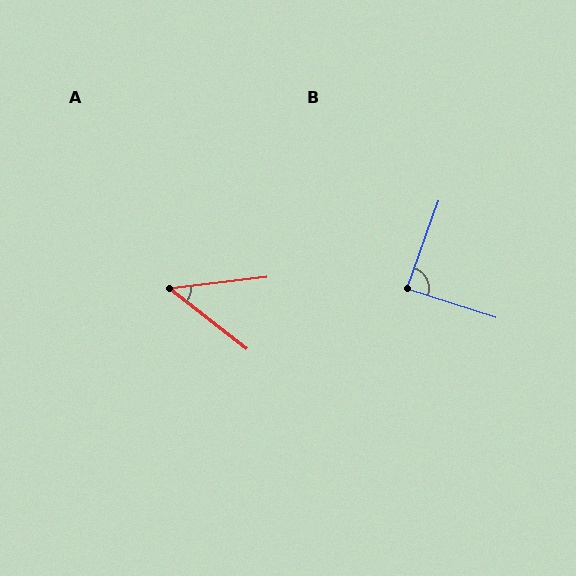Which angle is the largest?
B, at approximately 88 degrees.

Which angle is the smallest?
A, at approximately 45 degrees.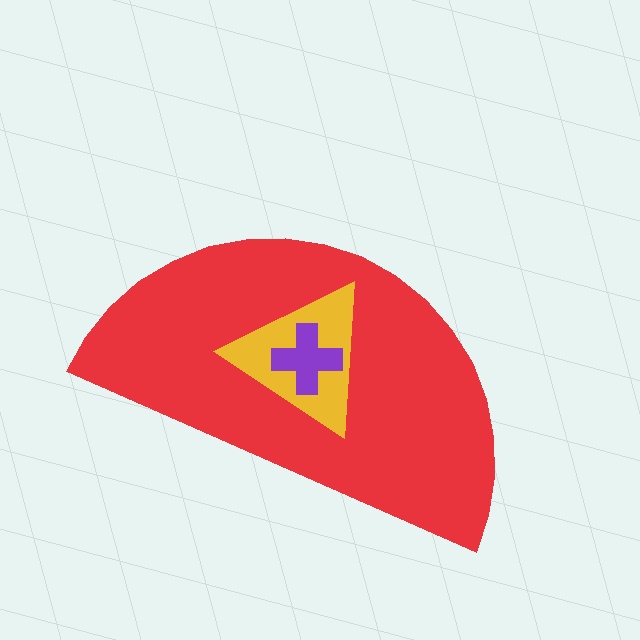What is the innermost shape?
The purple cross.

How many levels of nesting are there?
3.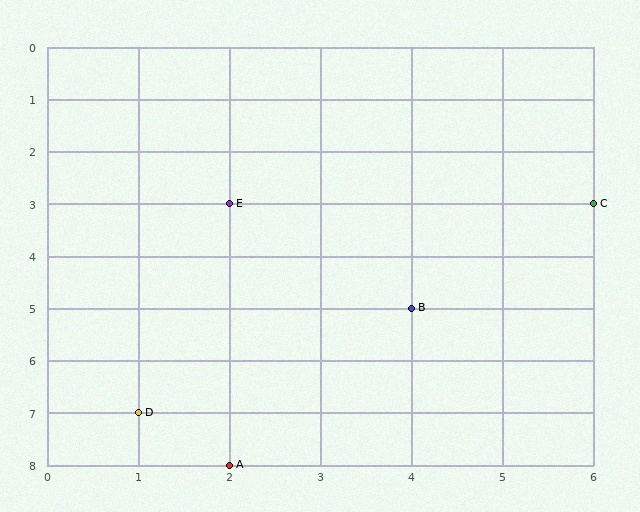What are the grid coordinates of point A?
Point A is at grid coordinates (2, 8).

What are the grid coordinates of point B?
Point B is at grid coordinates (4, 5).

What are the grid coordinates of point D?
Point D is at grid coordinates (1, 7).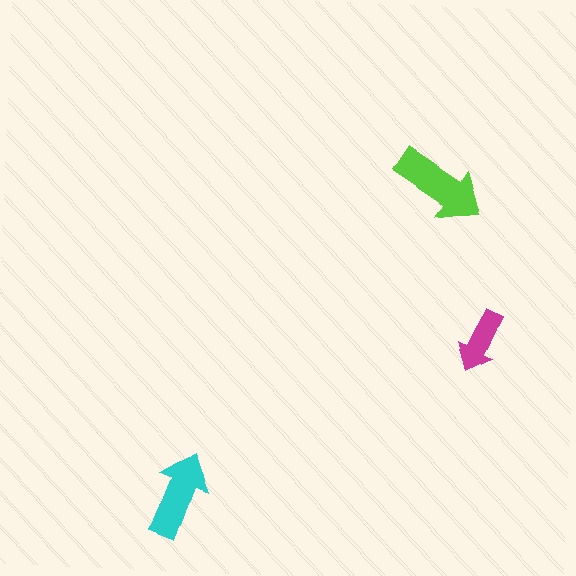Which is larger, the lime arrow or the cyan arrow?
The lime one.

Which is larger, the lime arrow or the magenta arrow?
The lime one.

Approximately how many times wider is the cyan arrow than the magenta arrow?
About 1.5 times wider.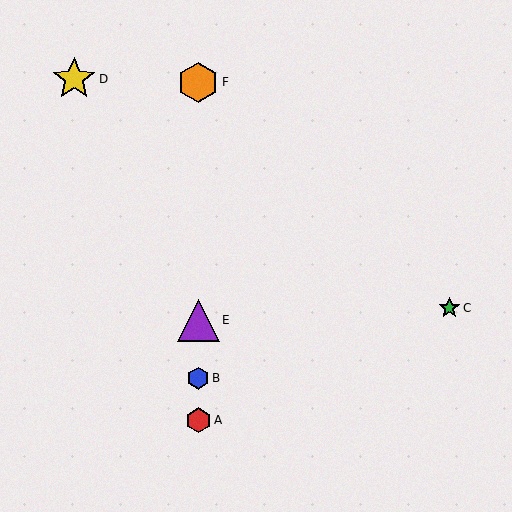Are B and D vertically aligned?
No, B is at x≈198 and D is at x≈74.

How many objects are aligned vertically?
4 objects (A, B, E, F) are aligned vertically.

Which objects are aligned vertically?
Objects A, B, E, F are aligned vertically.